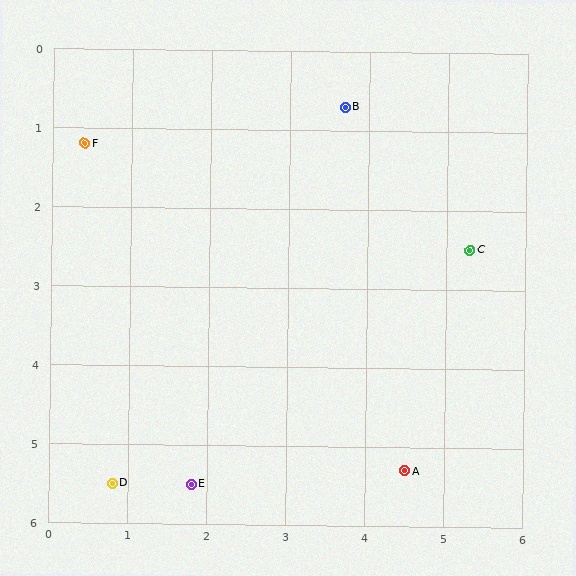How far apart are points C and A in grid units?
Points C and A are about 2.9 grid units apart.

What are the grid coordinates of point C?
Point C is at approximately (5.3, 2.5).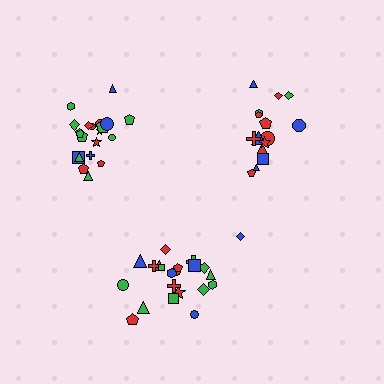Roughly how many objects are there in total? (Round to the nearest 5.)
Roughly 60 objects in total.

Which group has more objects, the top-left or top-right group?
The top-left group.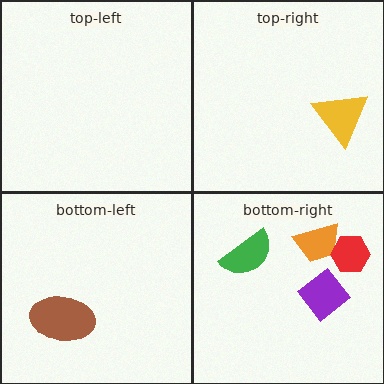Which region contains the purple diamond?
The bottom-right region.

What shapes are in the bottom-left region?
The brown ellipse.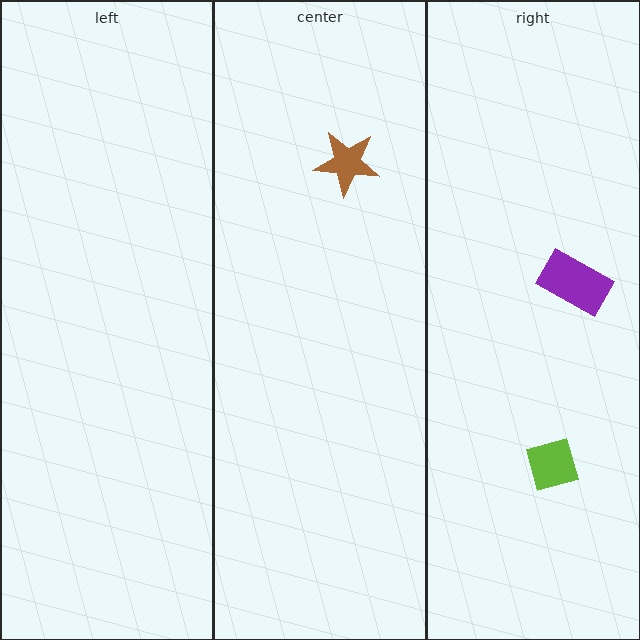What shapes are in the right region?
The purple rectangle, the lime diamond.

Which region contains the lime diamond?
The right region.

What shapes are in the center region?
The brown star.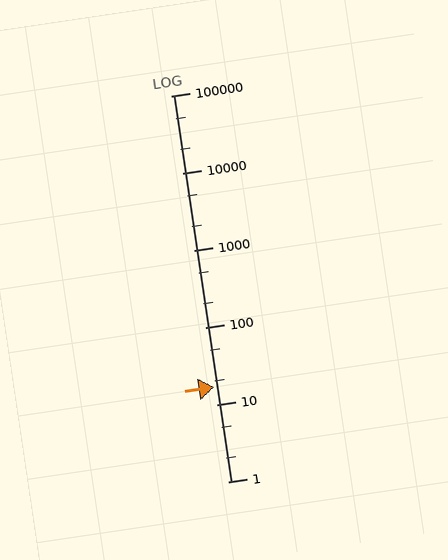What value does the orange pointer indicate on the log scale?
The pointer indicates approximately 17.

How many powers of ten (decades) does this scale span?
The scale spans 5 decades, from 1 to 100000.